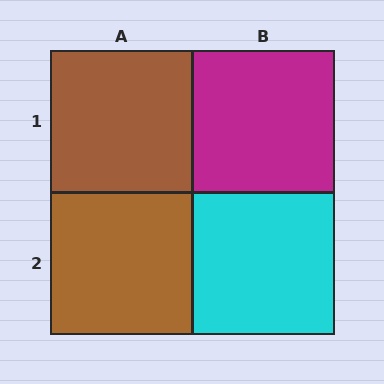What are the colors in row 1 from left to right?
Brown, magenta.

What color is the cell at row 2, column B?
Cyan.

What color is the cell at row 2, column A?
Brown.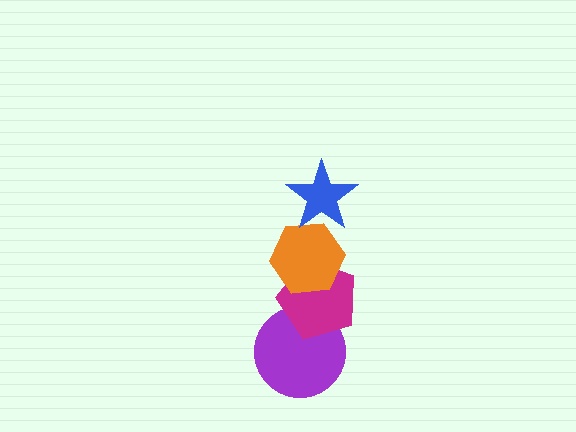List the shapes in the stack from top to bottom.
From top to bottom: the blue star, the orange hexagon, the magenta pentagon, the purple circle.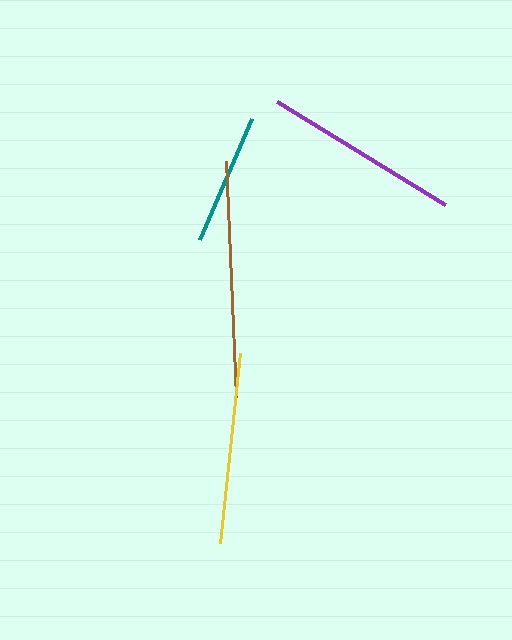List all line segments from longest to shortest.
From longest to shortest: brown, purple, yellow, teal.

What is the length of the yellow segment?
The yellow segment is approximately 191 pixels long.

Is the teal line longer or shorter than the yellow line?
The yellow line is longer than the teal line.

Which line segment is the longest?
The brown line is the longest at approximately 236 pixels.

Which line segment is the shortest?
The teal line is the shortest at approximately 131 pixels.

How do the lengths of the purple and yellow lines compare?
The purple and yellow lines are approximately the same length.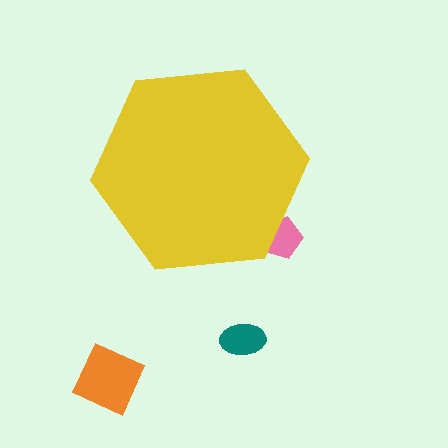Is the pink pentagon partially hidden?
Yes, the pink pentagon is partially hidden behind the yellow hexagon.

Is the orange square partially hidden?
No, the orange square is fully visible.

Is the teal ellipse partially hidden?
No, the teal ellipse is fully visible.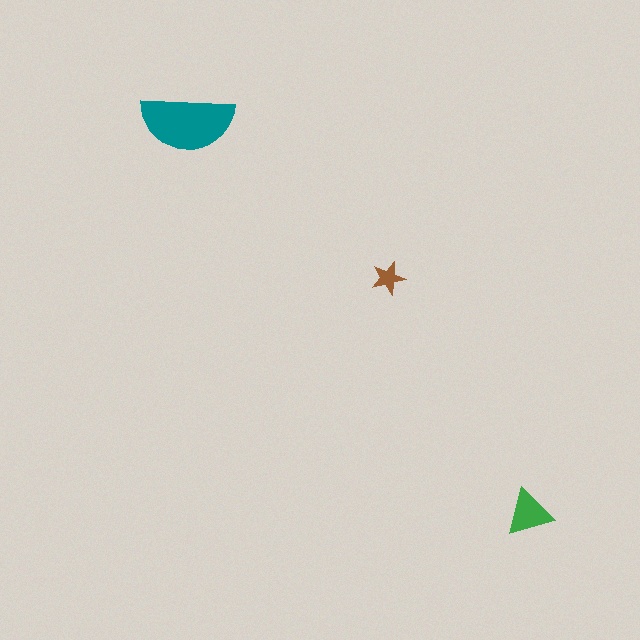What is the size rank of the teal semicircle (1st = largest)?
1st.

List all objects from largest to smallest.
The teal semicircle, the green triangle, the brown star.